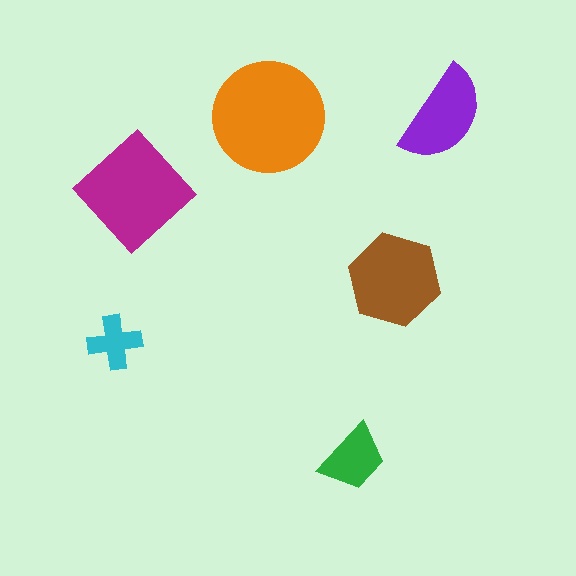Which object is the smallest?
The cyan cross.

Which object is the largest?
The orange circle.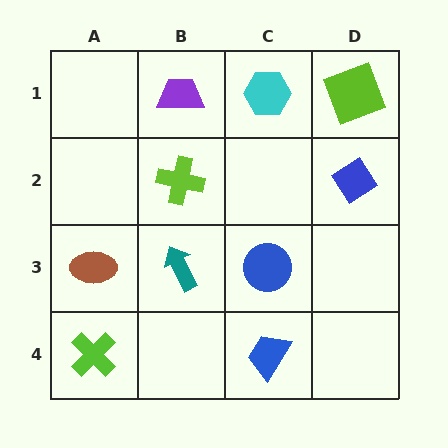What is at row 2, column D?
A blue diamond.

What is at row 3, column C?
A blue circle.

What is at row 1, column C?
A cyan hexagon.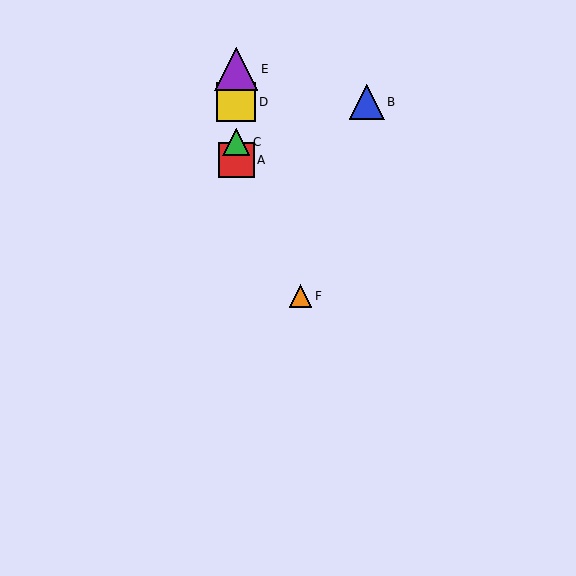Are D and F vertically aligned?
No, D is at x≈236 and F is at x≈301.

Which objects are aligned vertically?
Objects A, C, D, E are aligned vertically.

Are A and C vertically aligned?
Yes, both are at x≈236.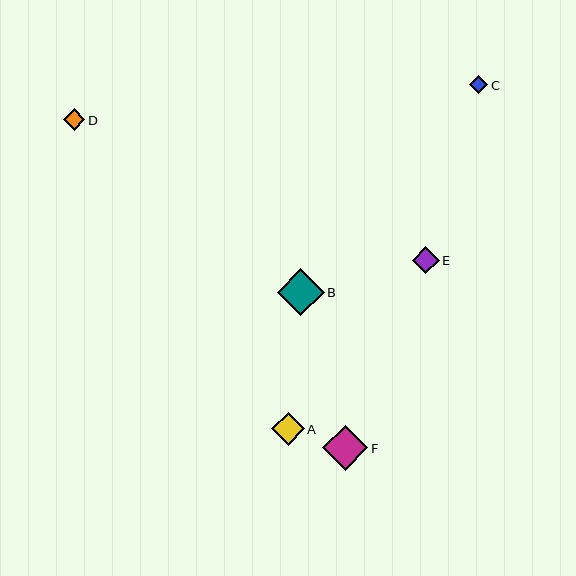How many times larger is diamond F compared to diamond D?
Diamond F is approximately 2.1 times the size of diamond D.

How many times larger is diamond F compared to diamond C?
Diamond F is approximately 2.5 times the size of diamond C.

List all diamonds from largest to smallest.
From largest to smallest: B, F, A, E, D, C.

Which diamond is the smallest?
Diamond C is the smallest with a size of approximately 18 pixels.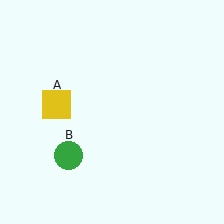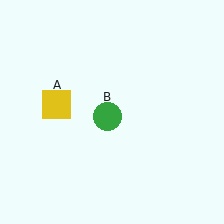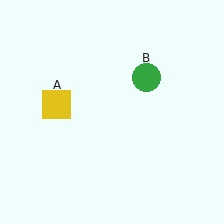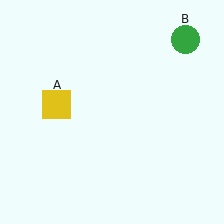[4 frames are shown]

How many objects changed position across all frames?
1 object changed position: green circle (object B).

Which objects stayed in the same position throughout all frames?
Yellow square (object A) remained stationary.